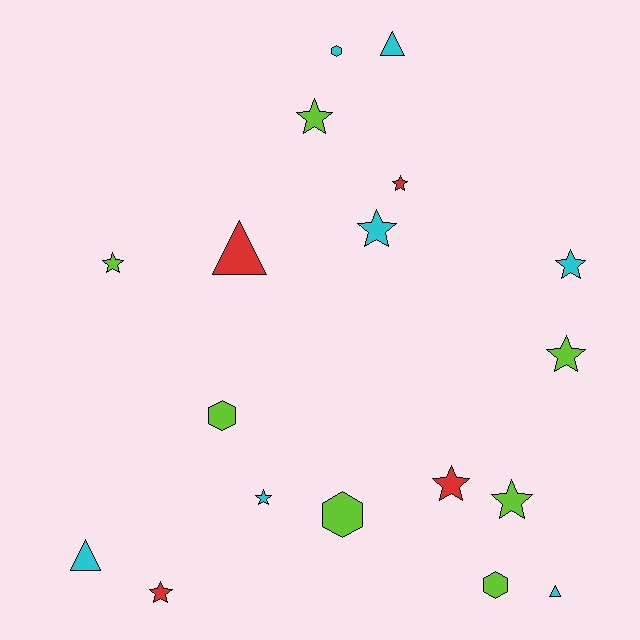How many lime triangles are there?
There are no lime triangles.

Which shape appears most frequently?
Star, with 10 objects.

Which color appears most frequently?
Cyan, with 7 objects.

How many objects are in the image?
There are 18 objects.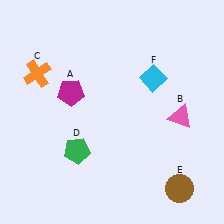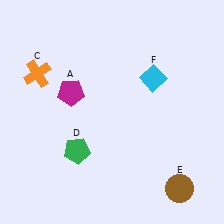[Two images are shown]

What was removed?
The pink triangle (B) was removed in Image 2.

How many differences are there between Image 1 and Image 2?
There is 1 difference between the two images.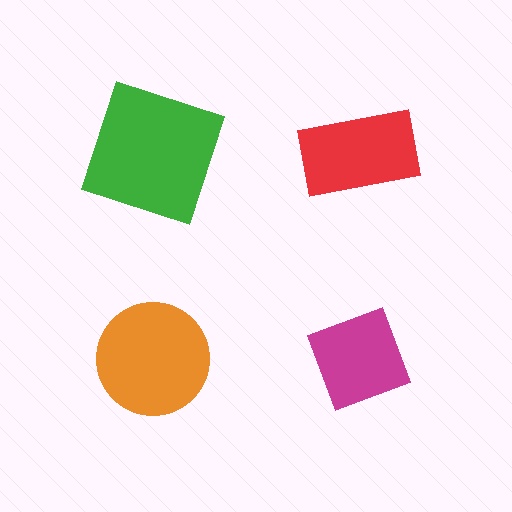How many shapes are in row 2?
2 shapes.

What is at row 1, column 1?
A green square.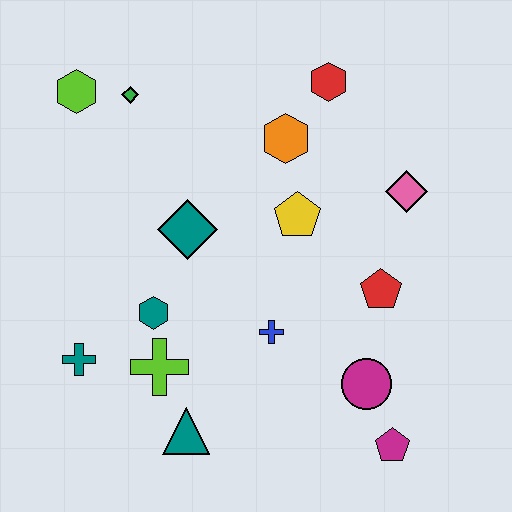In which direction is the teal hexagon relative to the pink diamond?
The teal hexagon is to the left of the pink diamond.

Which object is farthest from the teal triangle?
The red hexagon is farthest from the teal triangle.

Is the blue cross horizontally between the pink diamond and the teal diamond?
Yes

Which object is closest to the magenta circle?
The magenta pentagon is closest to the magenta circle.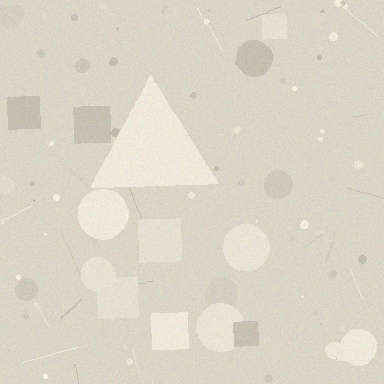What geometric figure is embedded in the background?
A triangle is embedded in the background.